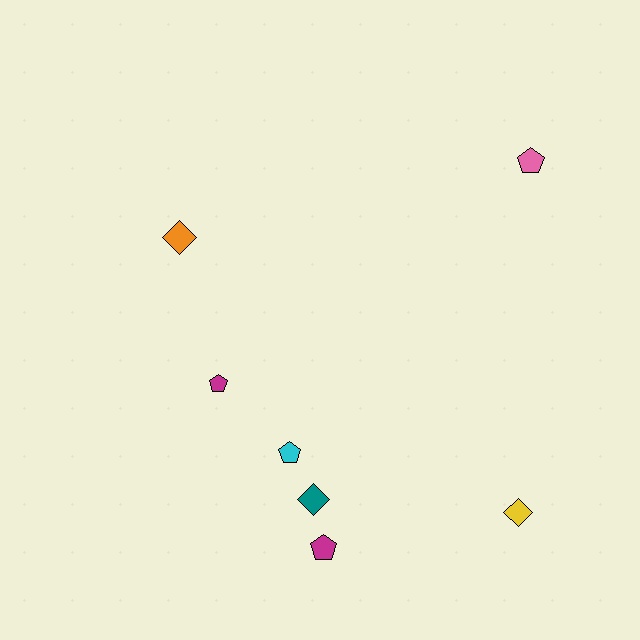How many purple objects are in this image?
There are no purple objects.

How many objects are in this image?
There are 7 objects.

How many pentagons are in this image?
There are 4 pentagons.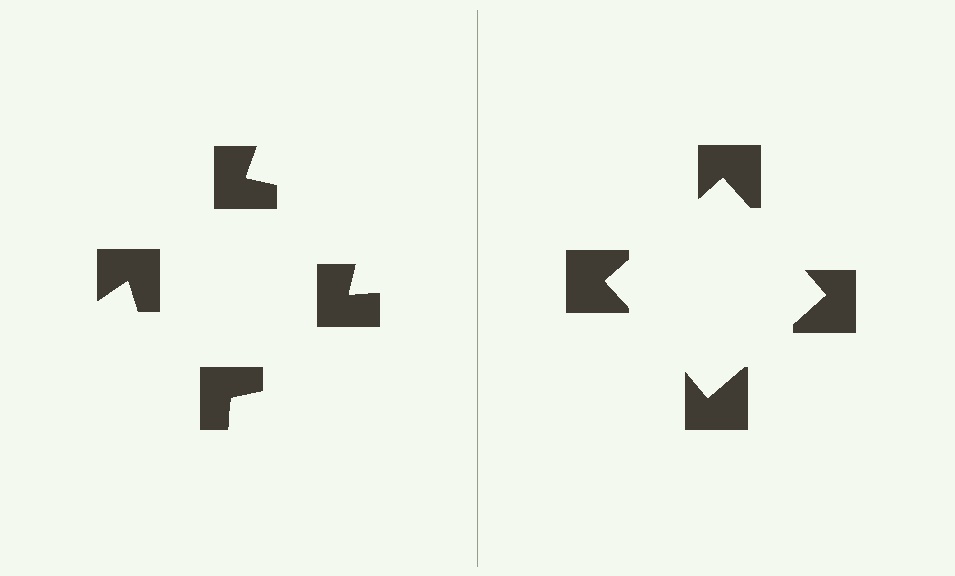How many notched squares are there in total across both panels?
8 — 4 on each side.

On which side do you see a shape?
An illusory square appears on the right side. On the left side the wedge cuts are rotated, so no coherent shape forms.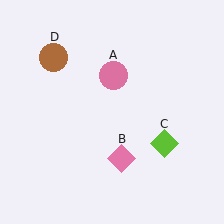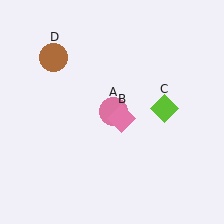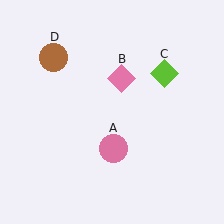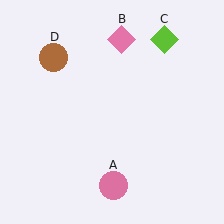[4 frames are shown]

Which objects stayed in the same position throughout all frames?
Brown circle (object D) remained stationary.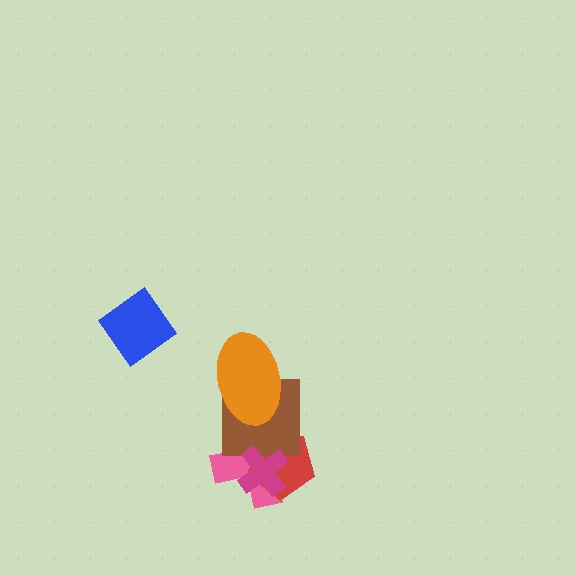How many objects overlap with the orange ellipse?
2 objects overlap with the orange ellipse.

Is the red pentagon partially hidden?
Yes, it is partially covered by another shape.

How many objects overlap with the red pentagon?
3 objects overlap with the red pentagon.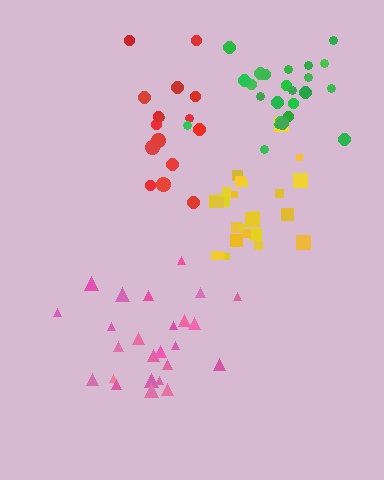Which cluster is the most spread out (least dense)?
Red.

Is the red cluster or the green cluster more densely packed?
Green.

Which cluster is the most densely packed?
Yellow.